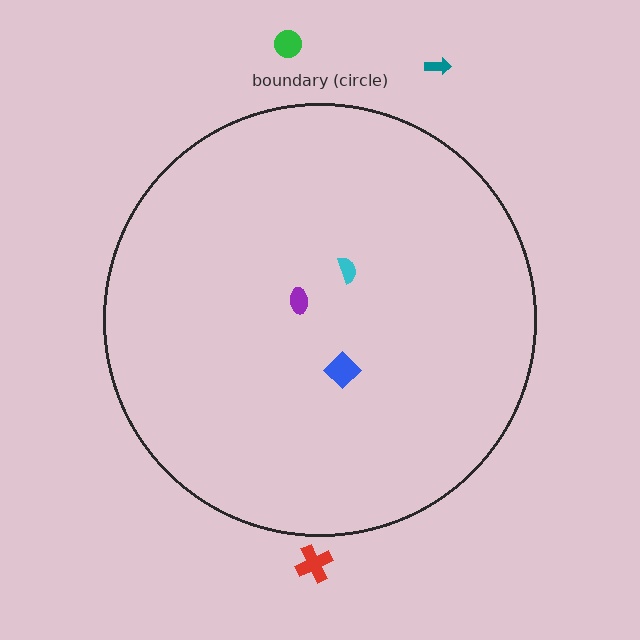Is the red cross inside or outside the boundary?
Outside.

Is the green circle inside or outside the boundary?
Outside.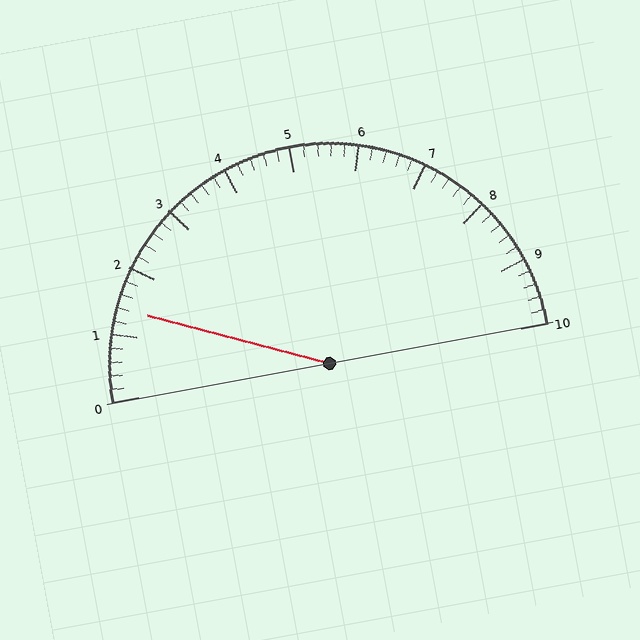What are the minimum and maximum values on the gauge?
The gauge ranges from 0 to 10.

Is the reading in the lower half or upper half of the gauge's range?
The reading is in the lower half of the range (0 to 10).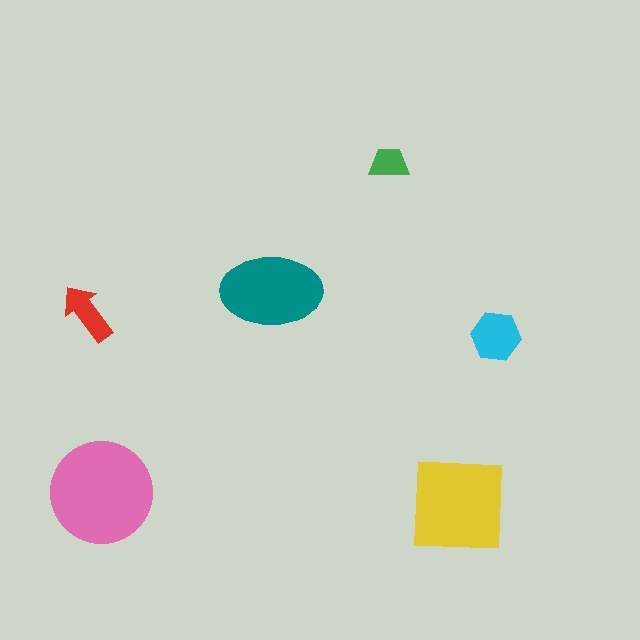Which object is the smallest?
The green trapezoid.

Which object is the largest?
The pink circle.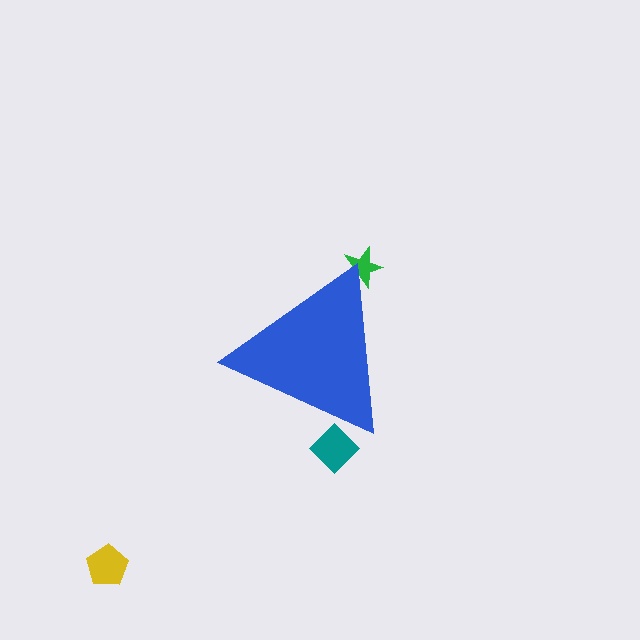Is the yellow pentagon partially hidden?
No, the yellow pentagon is fully visible.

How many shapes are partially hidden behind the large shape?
2 shapes are partially hidden.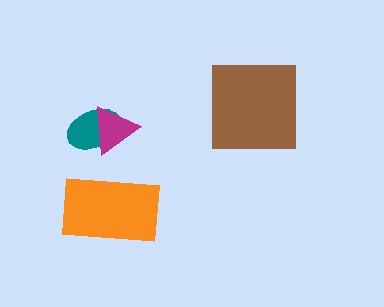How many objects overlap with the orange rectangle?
0 objects overlap with the orange rectangle.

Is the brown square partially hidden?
No, no other shape covers it.